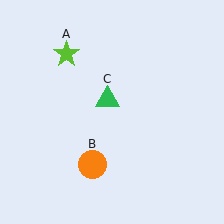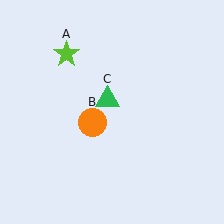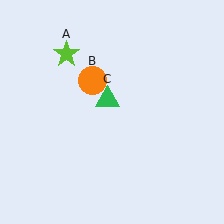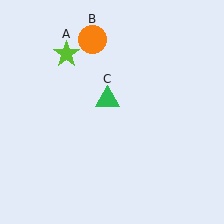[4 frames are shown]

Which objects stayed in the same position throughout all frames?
Lime star (object A) and green triangle (object C) remained stationary.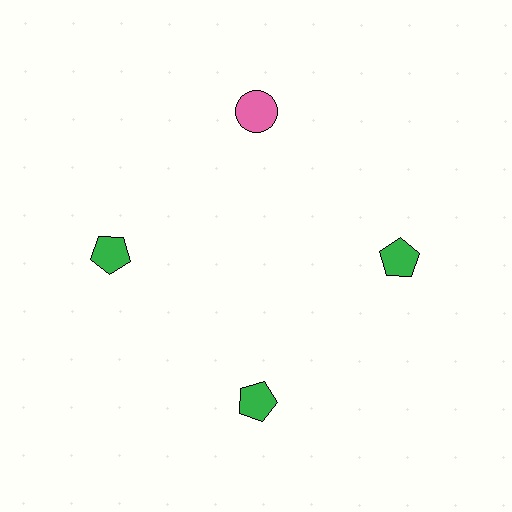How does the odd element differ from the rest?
It differs in both color (pink instead of green) and shape (circle instead of pentagon).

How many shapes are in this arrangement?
There are 4 shapes arranged in a ring pattern.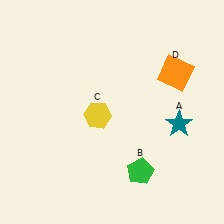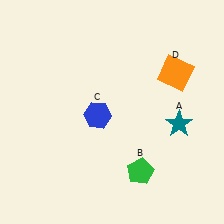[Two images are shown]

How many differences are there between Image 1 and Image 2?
There is 1 difference between the two images.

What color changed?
The hexagon (C) changed from yellow in Image 1 to blue in Image 2.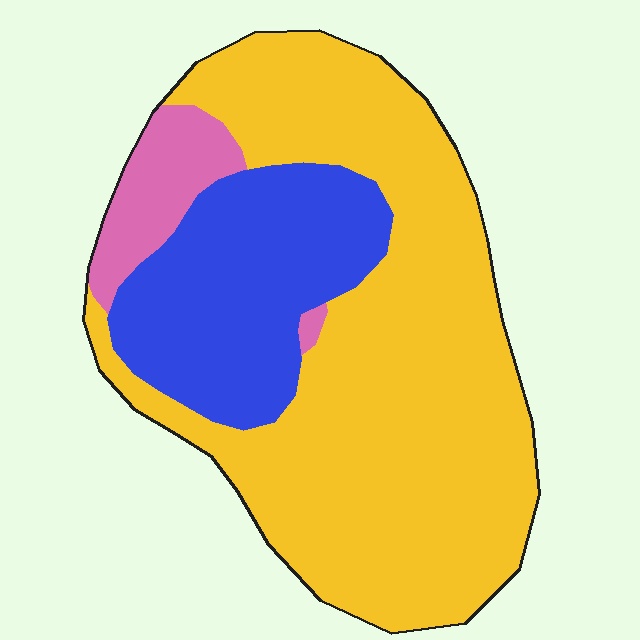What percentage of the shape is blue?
Blue covers roughly 25% of the shape.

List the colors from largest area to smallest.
From largest to smallest: yellow, blue, pink.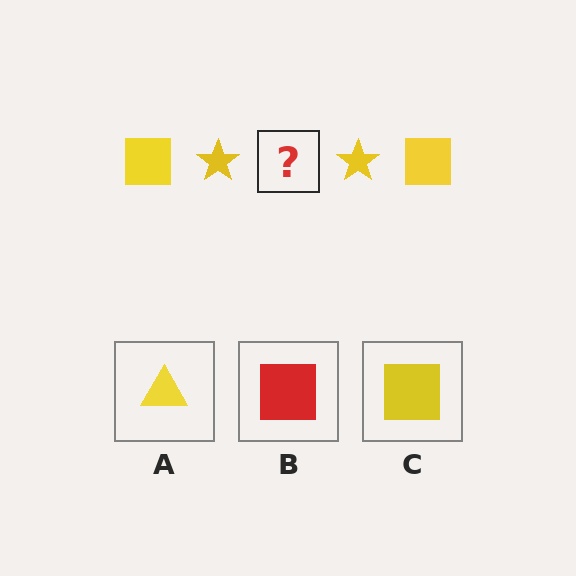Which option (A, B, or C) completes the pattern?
C.